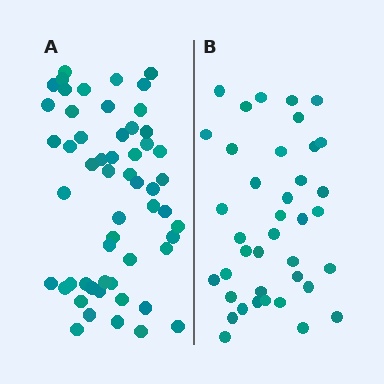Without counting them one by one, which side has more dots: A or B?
Region A (the left region) has more dots.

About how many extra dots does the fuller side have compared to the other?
Region A has approximately 15 more dots than region B.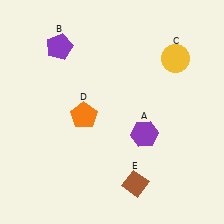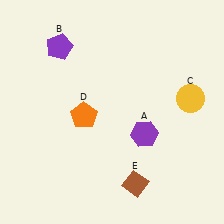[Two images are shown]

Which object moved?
The yellow circle (C) moved down.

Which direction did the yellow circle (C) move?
The yellow circle (C) moved down.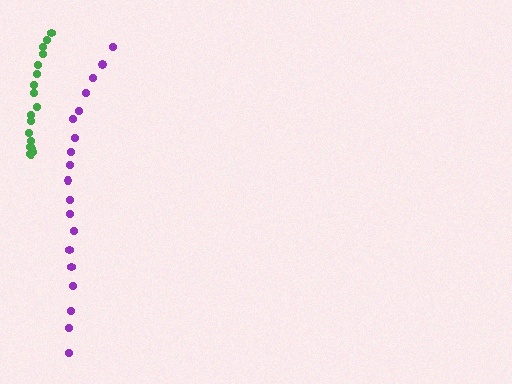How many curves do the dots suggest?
There are 2 distinct paths.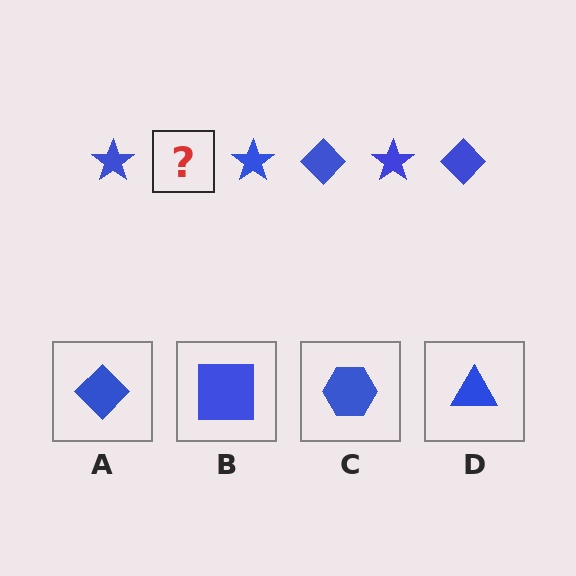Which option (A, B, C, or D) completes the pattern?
A.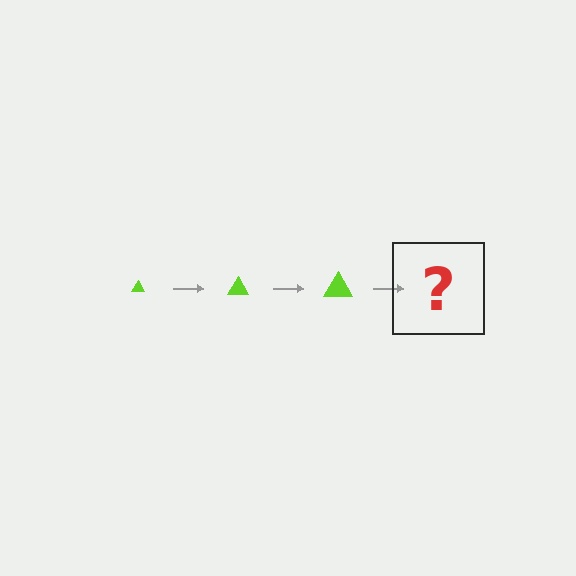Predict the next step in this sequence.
The next step is a lime triangle, larger than the previous one.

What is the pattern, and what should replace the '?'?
The pattern is that the triangle gets progressively larger each step. The '?' should be a lime triangle, larger than the previous one.